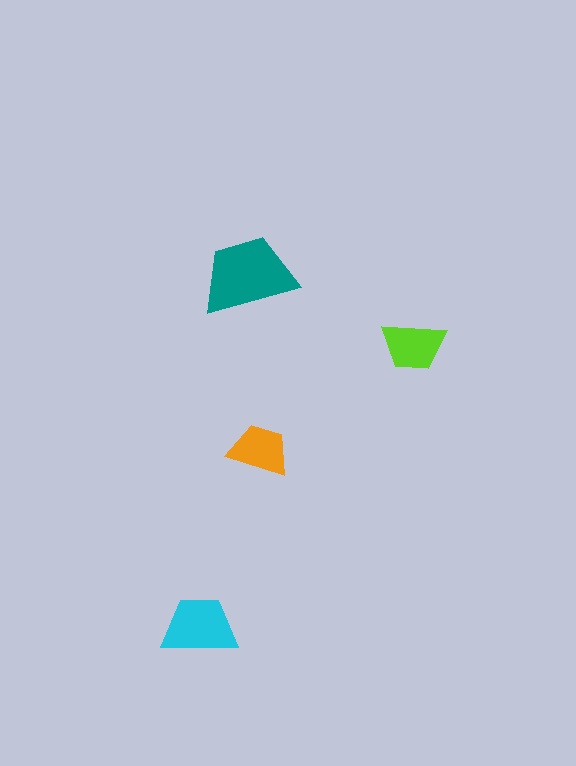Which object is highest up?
The teal trapezoid is topmost.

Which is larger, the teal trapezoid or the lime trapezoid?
The teal one.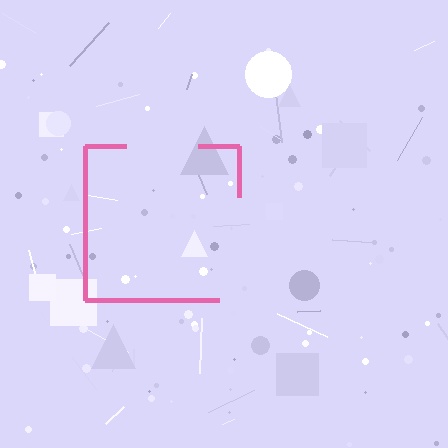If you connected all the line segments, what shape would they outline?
They would outline a square.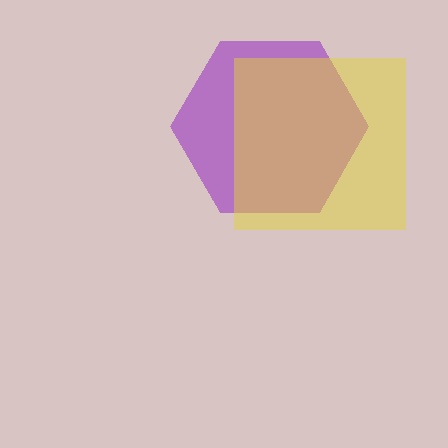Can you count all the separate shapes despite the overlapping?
Yes, there are 2 separate shapes.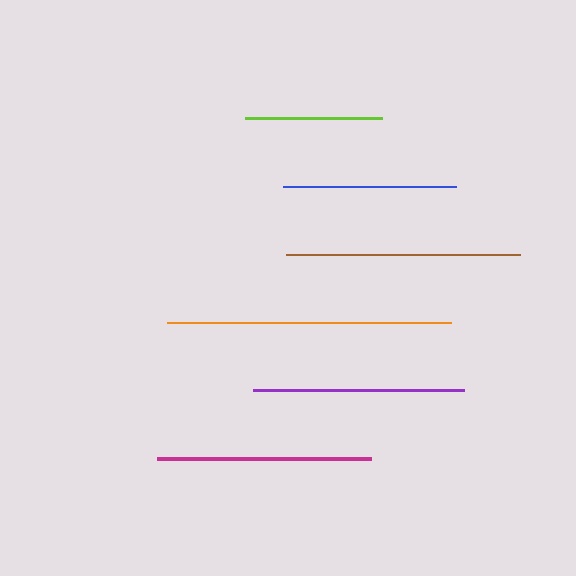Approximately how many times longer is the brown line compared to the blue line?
The brown line is approximately 1.4 times the length of the blue line.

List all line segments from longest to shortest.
From longest to shortest: orange, brown, magenta, purple, blue, lime.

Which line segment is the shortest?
The lime line is the shortest at approximately 137 pixels.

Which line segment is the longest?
The orange line is the longest at approximately 284 pixels.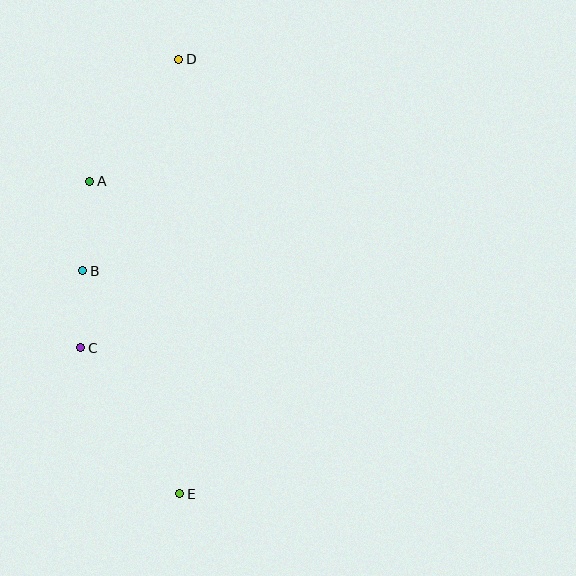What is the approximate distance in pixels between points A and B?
The distance between A and B is approximately 90 pixels.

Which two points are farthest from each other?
Points D and E are farthest from each other.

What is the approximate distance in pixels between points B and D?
The distance between B and D is approximately 232 pixels.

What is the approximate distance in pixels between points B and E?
The distance between B and E is approximately 243 pixels.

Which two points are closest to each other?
Points B and C are closest to each other.